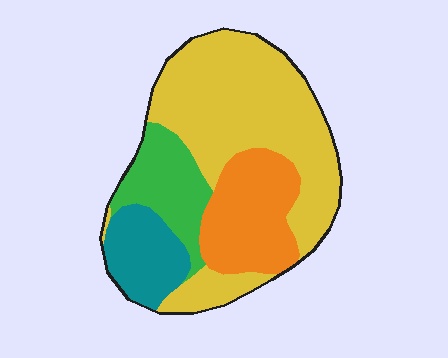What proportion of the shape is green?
Green takes up about one sixth (1/6) of the shape.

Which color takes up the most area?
Yellow, at roughly 50%.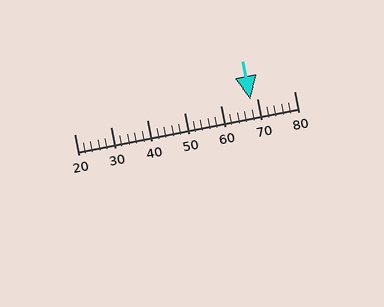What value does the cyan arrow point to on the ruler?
The cyan arrow points to approximately 68.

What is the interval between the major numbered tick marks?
The major tick marks are spaced 10 units apart.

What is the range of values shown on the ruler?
The ruler shows values from 20 to 80.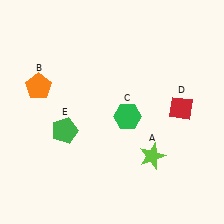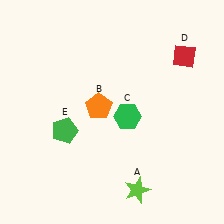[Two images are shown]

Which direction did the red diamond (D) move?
The red diamond (D) moved up.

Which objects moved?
The objects that moved are: the lime star (A), the orange pentagon (B), the red diamond (D).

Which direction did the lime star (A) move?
The lime star (A) moved down.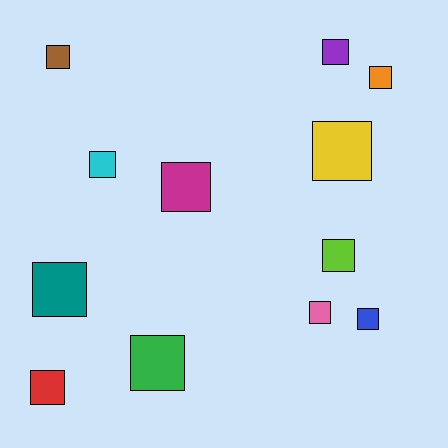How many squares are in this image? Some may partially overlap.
There are 12 squares.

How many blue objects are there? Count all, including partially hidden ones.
There is 1 blue object.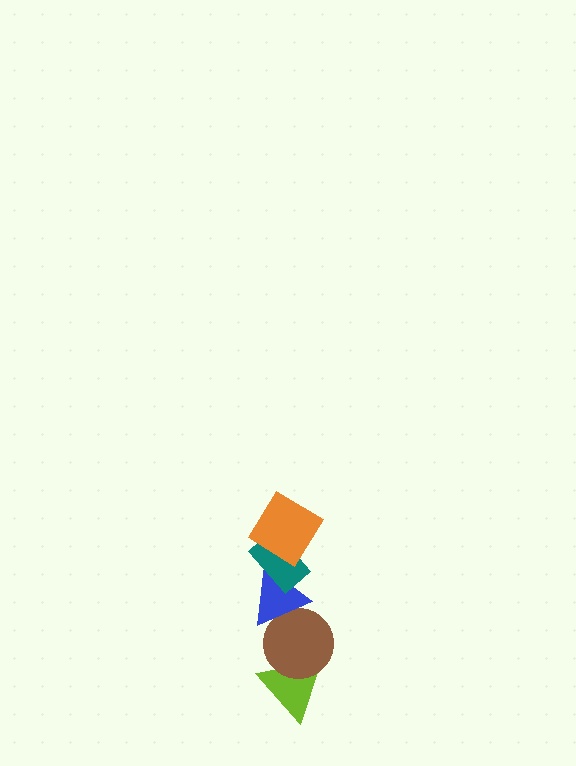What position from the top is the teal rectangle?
The teal rectangle is 2nd from the top.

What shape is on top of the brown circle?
The blue triangle is on top of the brown circle.